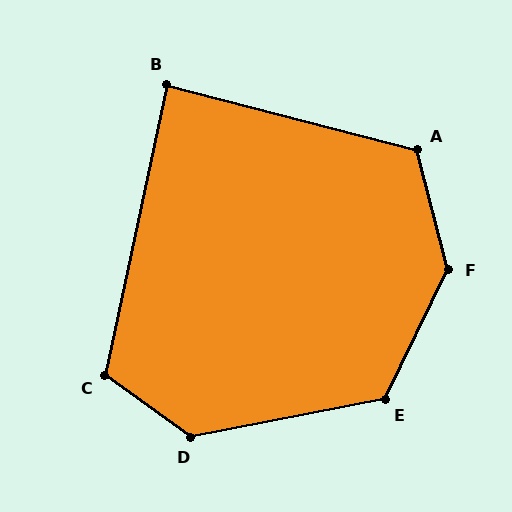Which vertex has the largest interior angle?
F, at approximately 139 degrees.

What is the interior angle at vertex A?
Approximately 119 degrees (obtuse).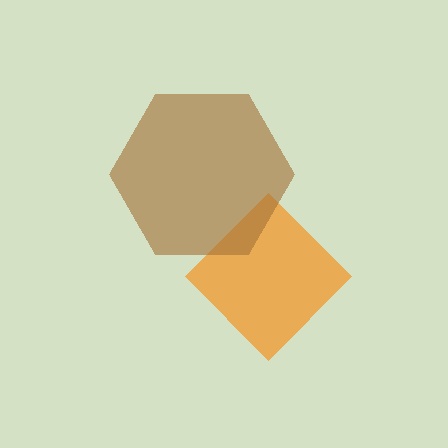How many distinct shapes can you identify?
There are 2 distinct shapes: an orange diamond, a brown hexagon.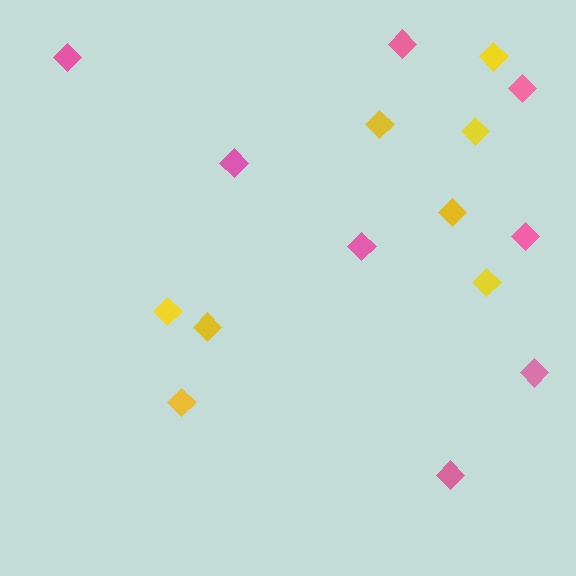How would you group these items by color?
There are 2 groups: one group of yellow diamonds (8) and one group of pink diamonds (8).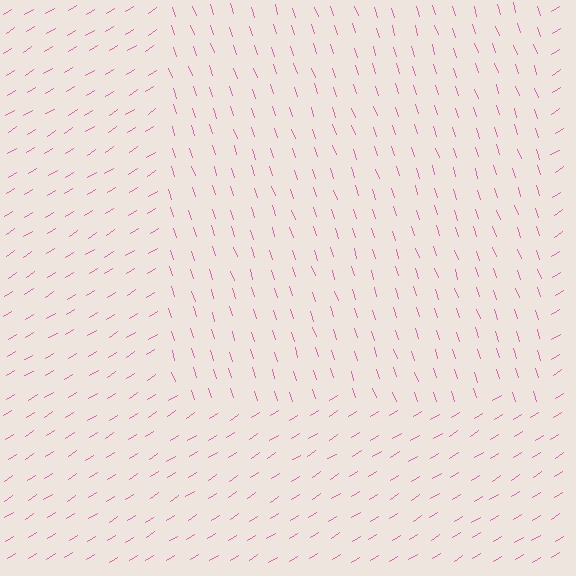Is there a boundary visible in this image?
Yes, there is a texture boundary formed by a change in line orientation.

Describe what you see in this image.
The image is filled with small pink line segments. A rectangle region in the image has lines oriented differently from the surrounding lines, creating a visible texture boundary.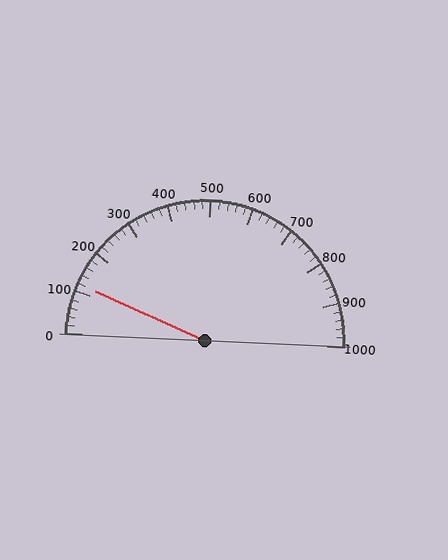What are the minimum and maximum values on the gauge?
The gauge ranges from 0 to 1000.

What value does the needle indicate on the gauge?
The needle indicates approximately 120.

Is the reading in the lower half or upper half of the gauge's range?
The reading is in the lower half of the range (0 to 1000).